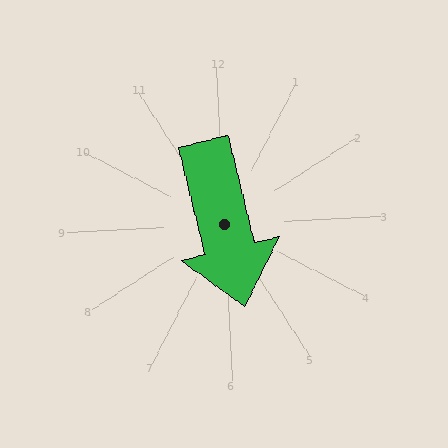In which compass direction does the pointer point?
South.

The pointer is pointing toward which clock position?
Roughly 6 o'clock.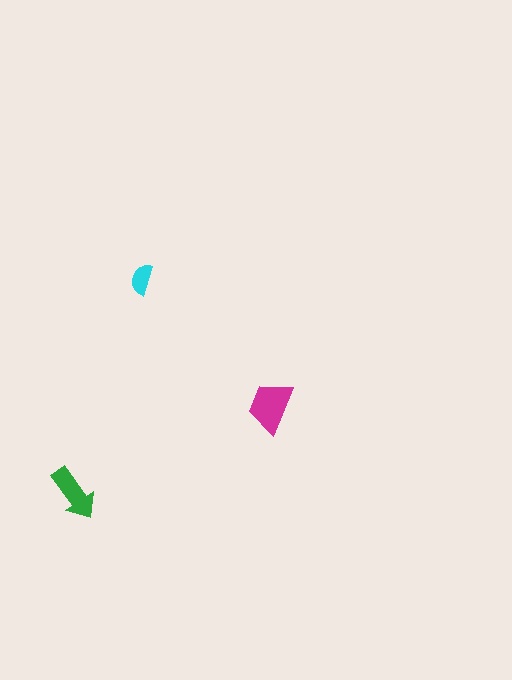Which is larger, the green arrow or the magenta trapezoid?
The magenta trapezoid.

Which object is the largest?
The magenta trapezoid.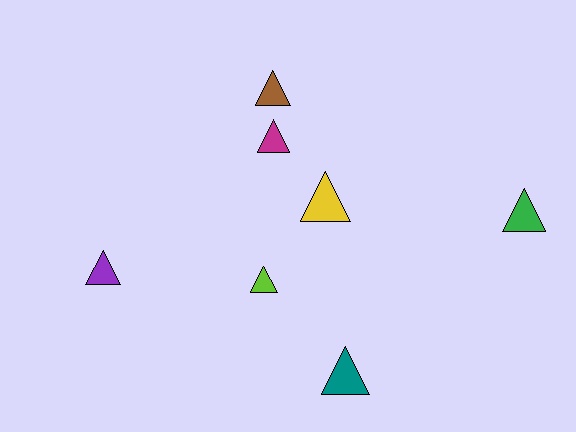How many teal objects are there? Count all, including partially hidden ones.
There is 1 teal object.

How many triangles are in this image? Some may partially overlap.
There are 7 triangles.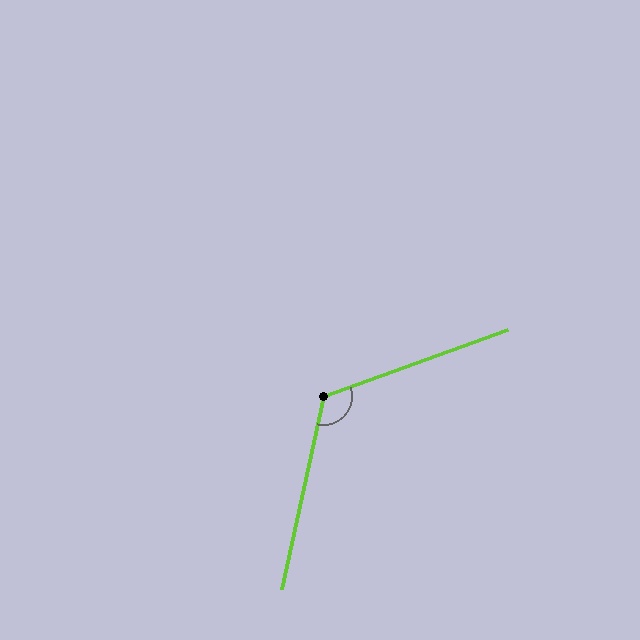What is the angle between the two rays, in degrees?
Approximately 122 degrees.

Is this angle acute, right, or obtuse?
It is obtuse.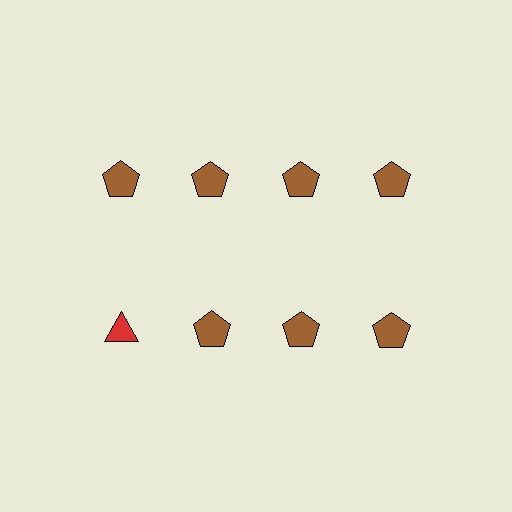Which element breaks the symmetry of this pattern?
The red triangle in the second row, leftmost column breaks the symmetry. All other shapes are brown pentagons.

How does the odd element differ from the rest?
It differs in both color (red instead of brown) and shape (triangle instead of pentagon).